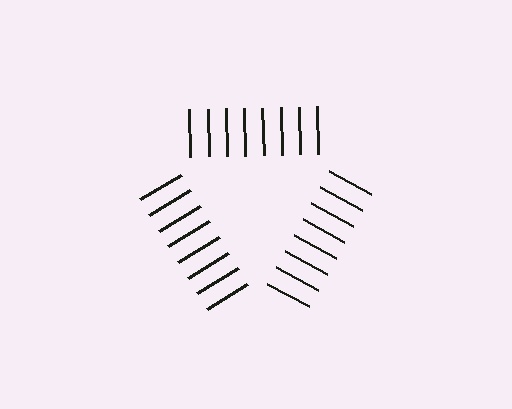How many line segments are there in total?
24 — 8 along each of the 3 edges.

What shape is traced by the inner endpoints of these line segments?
An illusory triangle — the line segments terminate on its edges but no continuous stroke is drawn.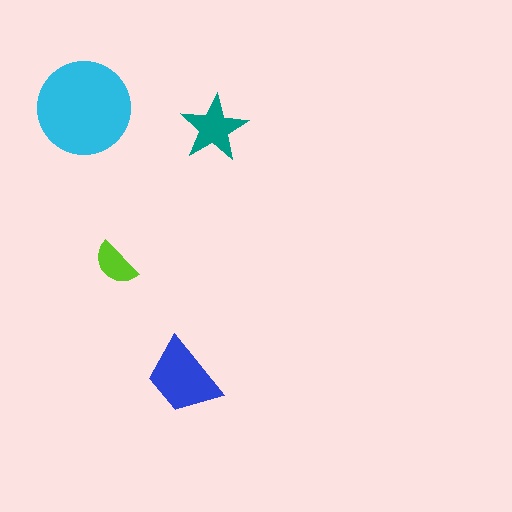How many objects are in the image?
There are 4 objects in the image.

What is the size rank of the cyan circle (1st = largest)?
1st.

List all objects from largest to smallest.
The cyan circle, the blue trapezoid, the teal star, the lime semicircle.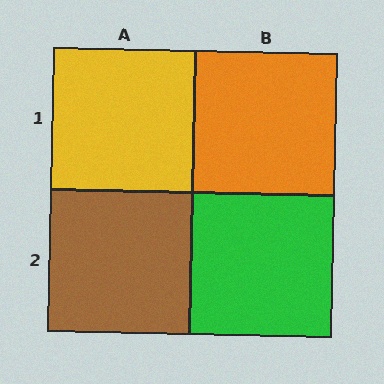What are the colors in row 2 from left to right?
Brown, green.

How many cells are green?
1 cell is green.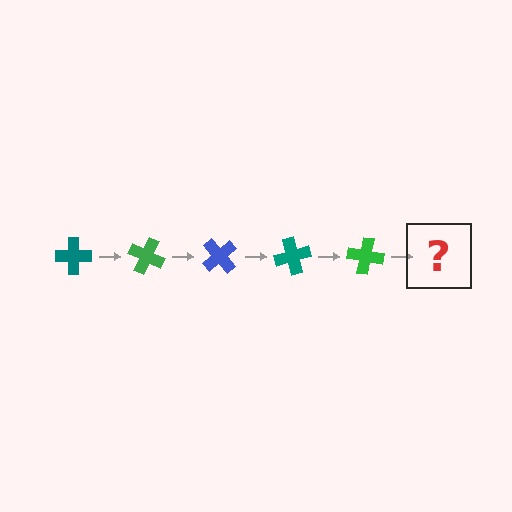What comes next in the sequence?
The next element should be a blue cross, rotated 125 degrees from the start.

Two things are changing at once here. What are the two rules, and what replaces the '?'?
The two rules are that it rotates 25 degrees each step and the color cycles through teal, green, and blue. The '?' should be a blue cross, rotated 125 degrees from the start.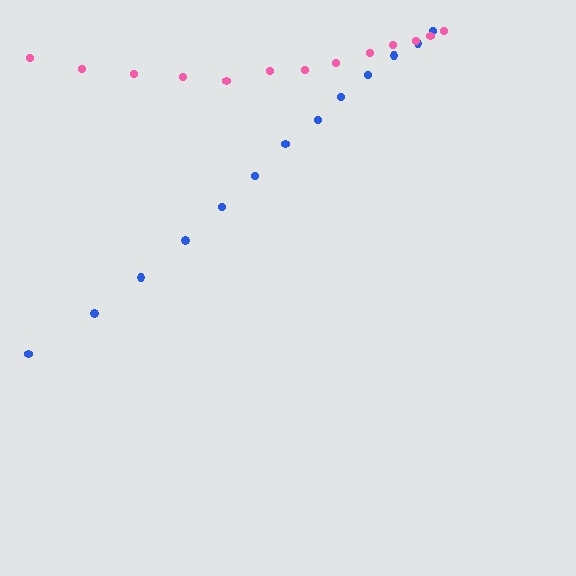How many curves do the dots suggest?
There are 2 distinct paths.